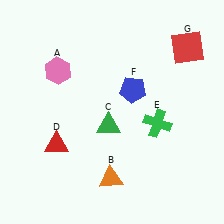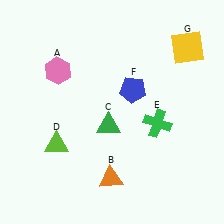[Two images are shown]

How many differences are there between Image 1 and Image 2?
There are 2 differences between the two images.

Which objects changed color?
D changed from red to lime. G changed from red to yellow.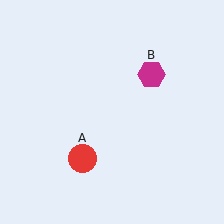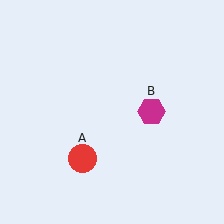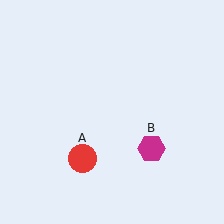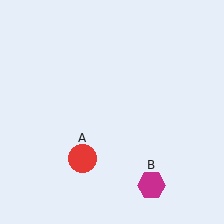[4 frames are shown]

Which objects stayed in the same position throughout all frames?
Red circle (object A) remained stationary.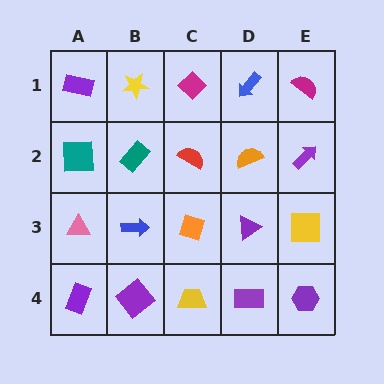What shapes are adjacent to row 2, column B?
A yellow star (row 1, column B), a blue arrow (row 3, column B), a teal square (row 2, column A), a red semicircle (row 2, column C).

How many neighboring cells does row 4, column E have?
2.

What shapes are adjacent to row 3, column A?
A teal square (row 2, column A), a purple rectangle (row 4, column A), a blue arrow (row 3, column B).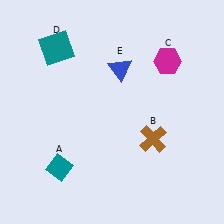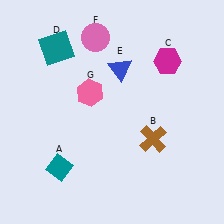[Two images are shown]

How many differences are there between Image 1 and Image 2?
There are 2 differences between the two images.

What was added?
A pink circle (F), a pink hexagon (G) were added in Image 2.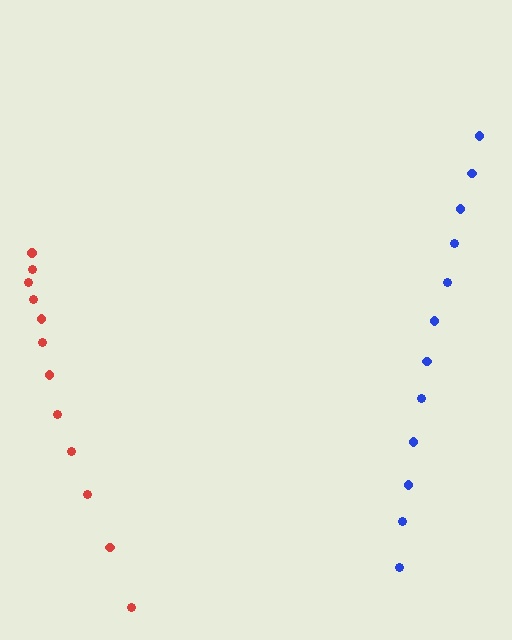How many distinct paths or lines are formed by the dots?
There are 2 distinct paths.